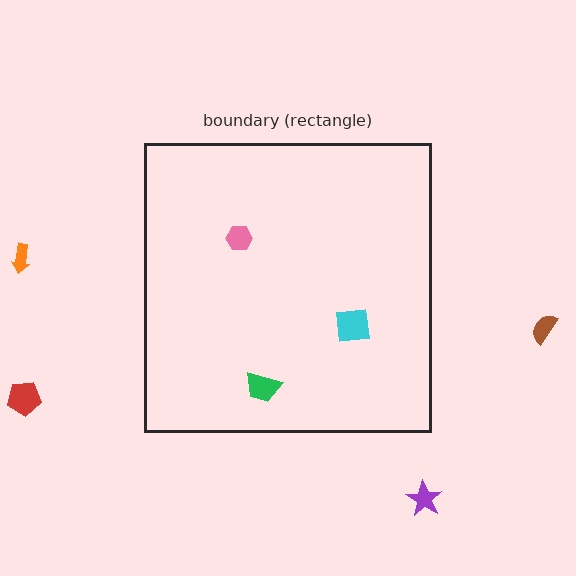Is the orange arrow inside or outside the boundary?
Outside.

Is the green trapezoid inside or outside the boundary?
Inside.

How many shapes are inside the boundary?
3 inside, 4 outside.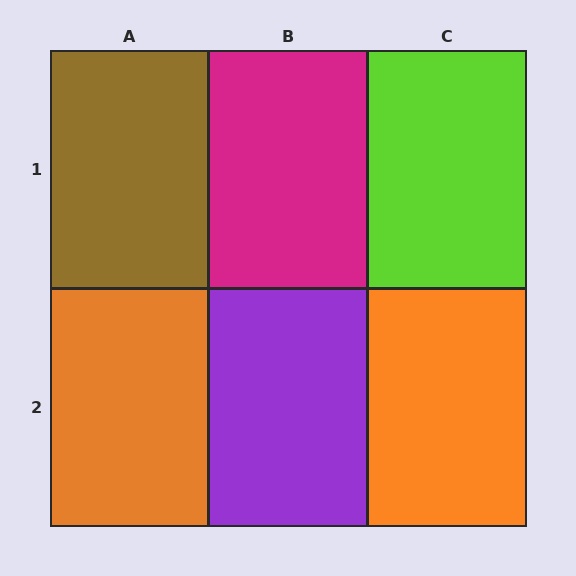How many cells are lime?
1 cell is lime.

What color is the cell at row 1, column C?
Lime.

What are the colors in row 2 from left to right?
Orange, purple, orange.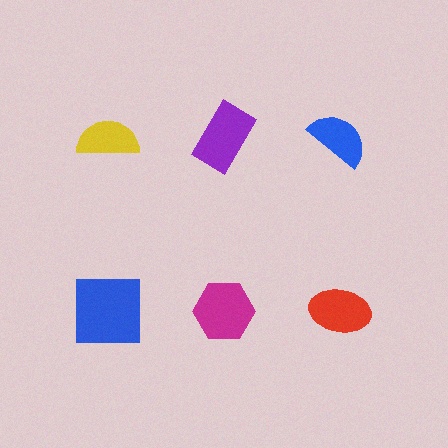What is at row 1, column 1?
A yellow semicircle.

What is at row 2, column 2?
A magenta hexagon.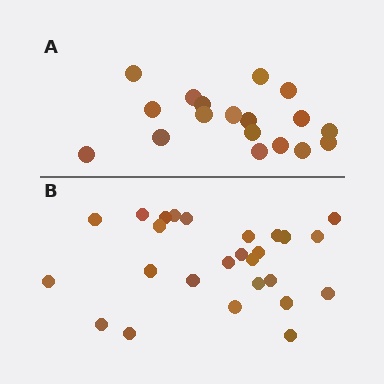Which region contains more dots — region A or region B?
Region B (the bottom region) has more dots.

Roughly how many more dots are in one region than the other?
Region B has roughly 8 or so more dots than region A.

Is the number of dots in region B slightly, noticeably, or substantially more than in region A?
Region B has noticeably more, but not dramatically so. The ratio is roughly 1.4 to 1.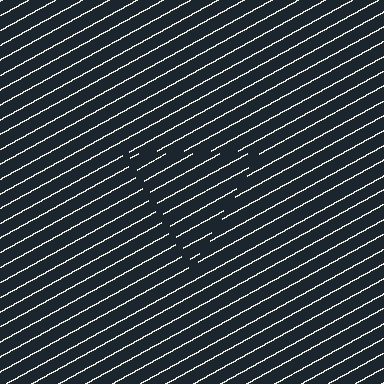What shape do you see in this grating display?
An illusory triangle. The interior of the shape contains the same grating, shifted by half a period — the contour is defined by the phase discontinuity where line-ends from the inner and outer gratings abut.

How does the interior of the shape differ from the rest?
The interior of the shape contains the same grating, shifted by half a period — the contour is defined by the phase discontinuity where line-ends from the inner and outer gratings abut.